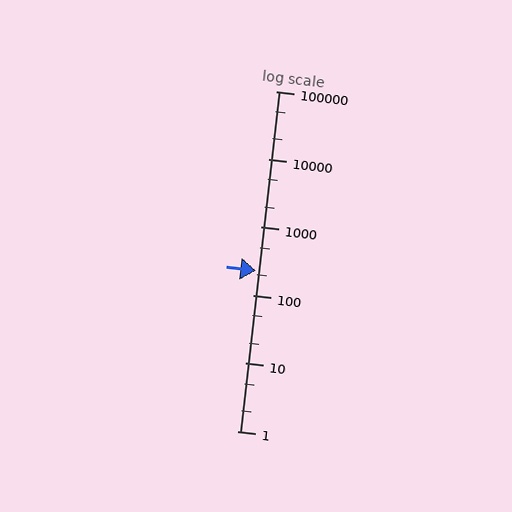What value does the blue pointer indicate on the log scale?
The pointer indicates approximately 230.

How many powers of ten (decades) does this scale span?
The scale spans 5 decades, from 1 to 100000.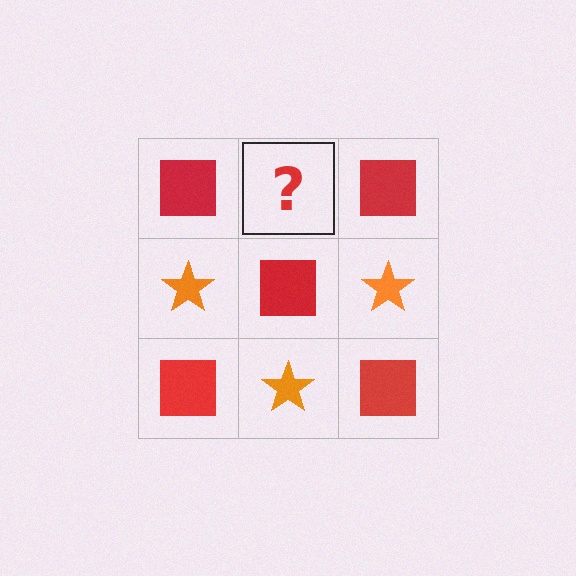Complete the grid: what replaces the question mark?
The question mark should be replaced with an orange star.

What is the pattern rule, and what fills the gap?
The rule is that it alternates red square and orange star in a checkerboard pattern. The gap should be filled with an orange star.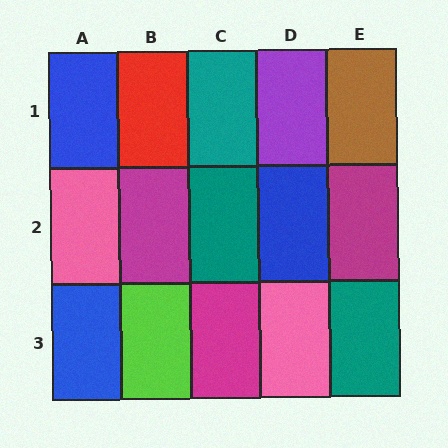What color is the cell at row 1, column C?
Teal.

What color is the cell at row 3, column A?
Blue.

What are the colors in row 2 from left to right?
Pink, magenta, teal, blue, magenta.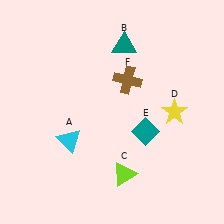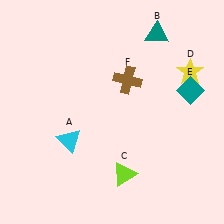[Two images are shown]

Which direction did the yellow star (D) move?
The yellow star (D) moved up.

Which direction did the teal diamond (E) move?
The teal diamond (E) moved right.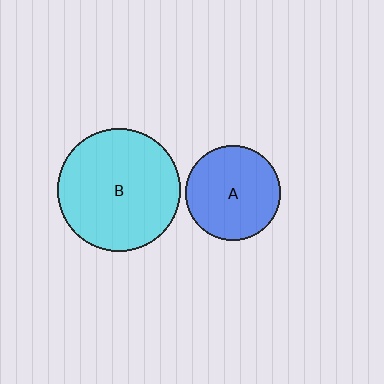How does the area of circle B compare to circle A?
Approximately 1.7 times.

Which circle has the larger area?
Circle B (cyan).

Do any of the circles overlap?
No, none of the circles overlap.